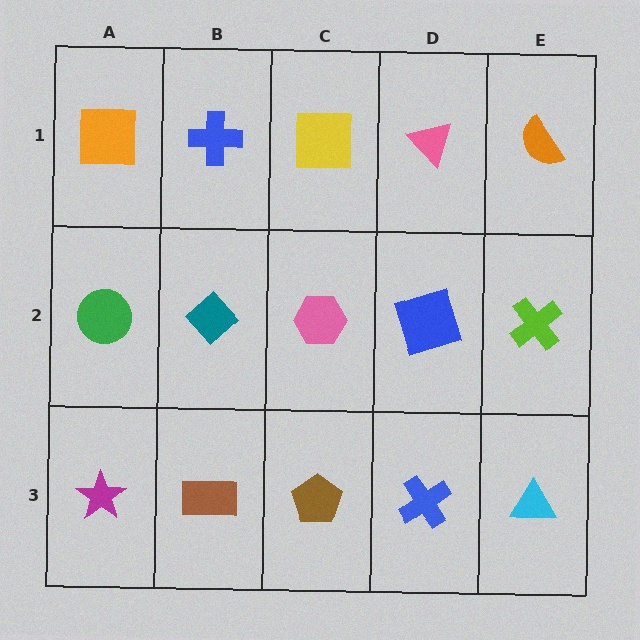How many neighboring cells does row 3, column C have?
3.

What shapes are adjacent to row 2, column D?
A pink triangle (row 1, column D), a blue cross (row 3, column D), a pink hexagon (row 2, column C), a lime cross (row 2, column E).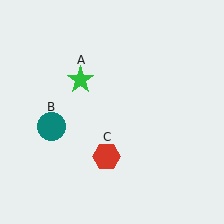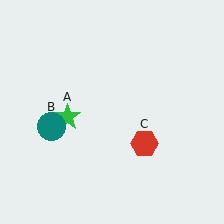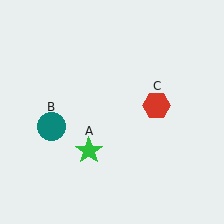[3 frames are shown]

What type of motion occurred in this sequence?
The green star (object A), red hexagon (object C) rotated counterclockwise around the center of the scene.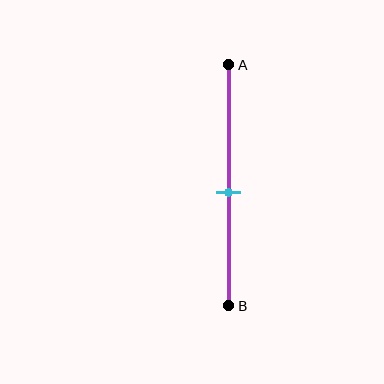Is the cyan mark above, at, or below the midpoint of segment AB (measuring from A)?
The cyan mark is below the midpoint of segment AB.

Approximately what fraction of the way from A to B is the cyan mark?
The cyan mark is approximately 55% of the way from A to B.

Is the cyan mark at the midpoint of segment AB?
No, the mark is at about 55% from A, not at the 50% midpoint.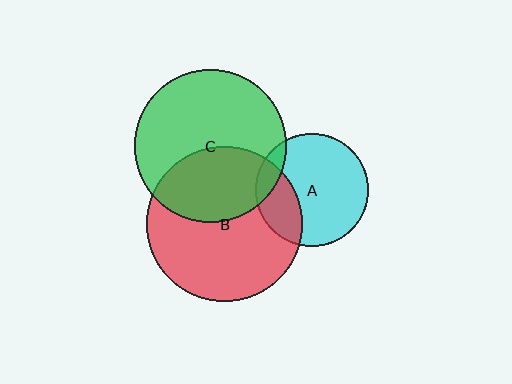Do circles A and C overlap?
Yes.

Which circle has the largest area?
Circle B (red).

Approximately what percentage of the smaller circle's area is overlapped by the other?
Approximately 10%.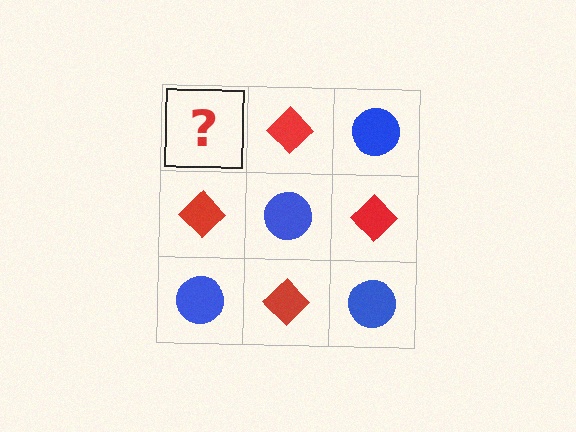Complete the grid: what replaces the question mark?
The question mark should be replaced with a blue circle.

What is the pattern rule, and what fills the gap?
The rule is that it alternates blue circle and red diamond in a checkerboard pattern. The gap should be filled with a blue circle.